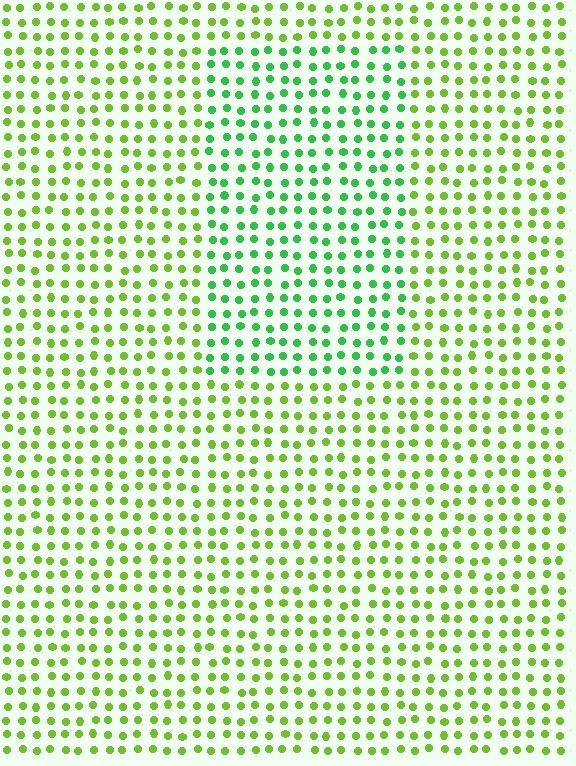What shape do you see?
I see a rectangle.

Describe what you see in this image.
The image is filled with small lime elements in a uniform arrangement. A rectangle-shaped region is visible where the elements are tinted to a slightly different hue, forming a subtle color boundary.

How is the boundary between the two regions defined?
The boundary is defined purely by a slight shift in hue (about 38 degrees). Spacing, size, and orientation are identical on both sides.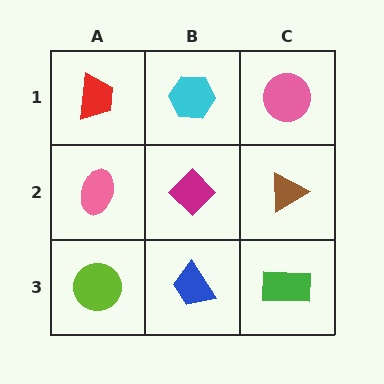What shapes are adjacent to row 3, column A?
A pink ellipse (row 2, column A), a blue trapezoid (row 3, column B).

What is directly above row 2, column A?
A red trapezoid.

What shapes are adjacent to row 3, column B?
A magenta diamond (row 2, column B), a lime circle (row 3, column A), a green rectangle (row 3, column C).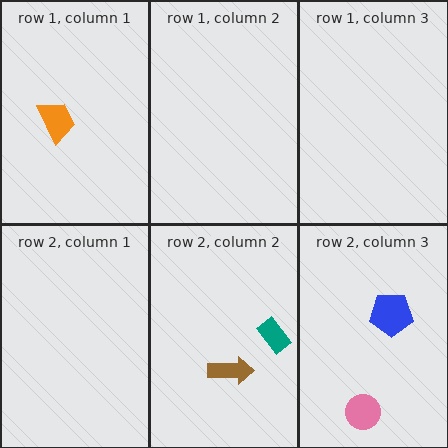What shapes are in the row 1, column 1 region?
The orange trapezoid.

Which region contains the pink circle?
The row 2, column 3 region.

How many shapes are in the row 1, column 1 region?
1.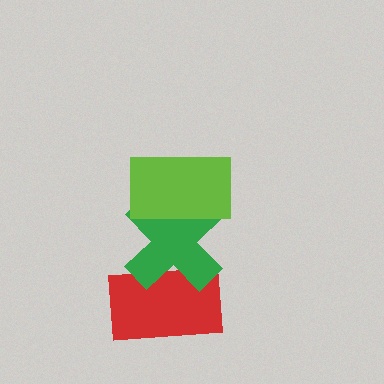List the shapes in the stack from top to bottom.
From top to bottom: the lime rectangle, the green cross, the red rectangle.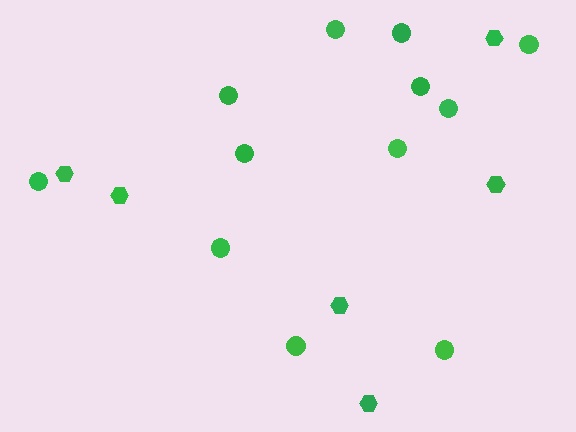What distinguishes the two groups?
There are 2 groups: one group of hexagons (6) and one group of circles (12).